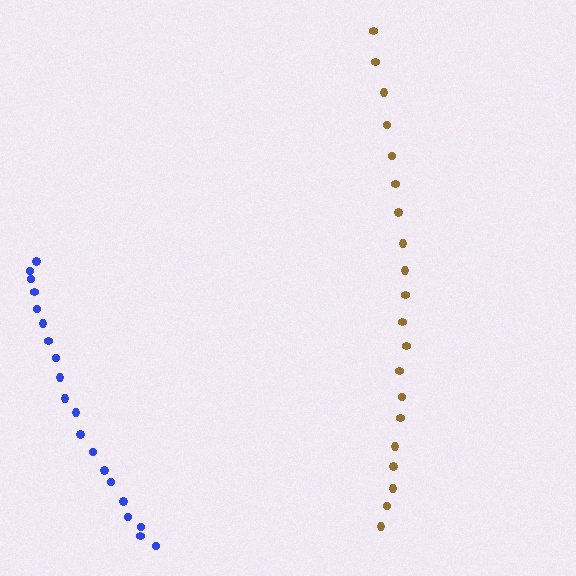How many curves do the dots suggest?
There are 2 distinct paths.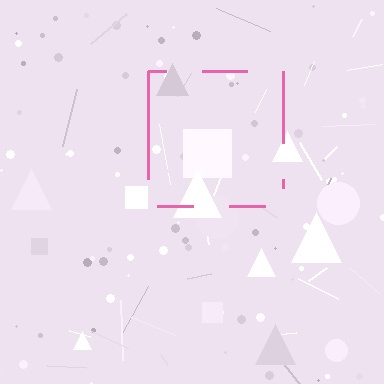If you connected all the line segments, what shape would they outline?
They would outline a square.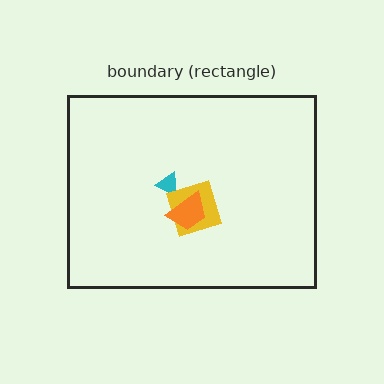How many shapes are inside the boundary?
3 inside, 0 outside.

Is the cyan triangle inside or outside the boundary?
Inside.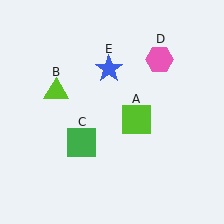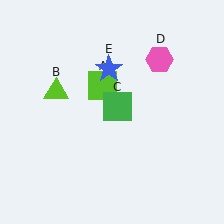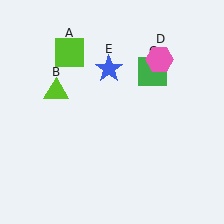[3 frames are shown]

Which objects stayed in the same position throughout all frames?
Lime triangle (object B) and pink hexagon (object D) and blue star (object E) remained stationary.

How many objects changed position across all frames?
2 objects changed position: lime square (object A), green square (object C).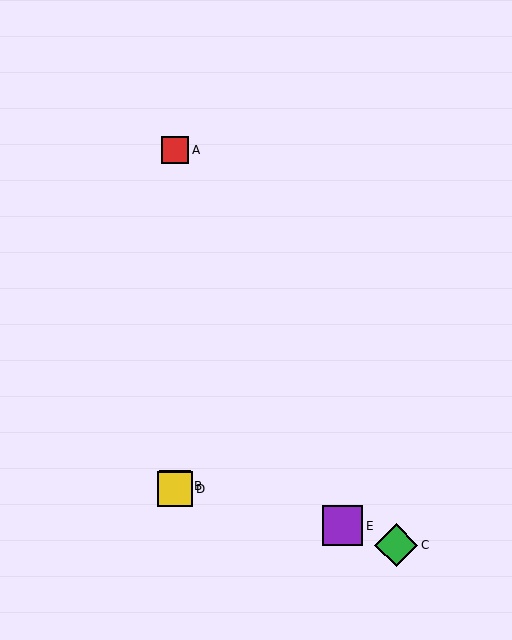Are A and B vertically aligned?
Yes, both are at x≈175.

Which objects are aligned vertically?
Objects A, B, D are aligned vertically.